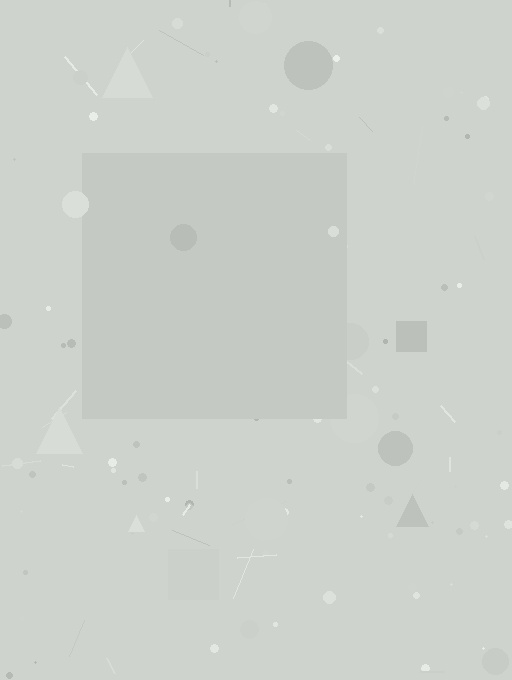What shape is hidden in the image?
A square is hidden in the image.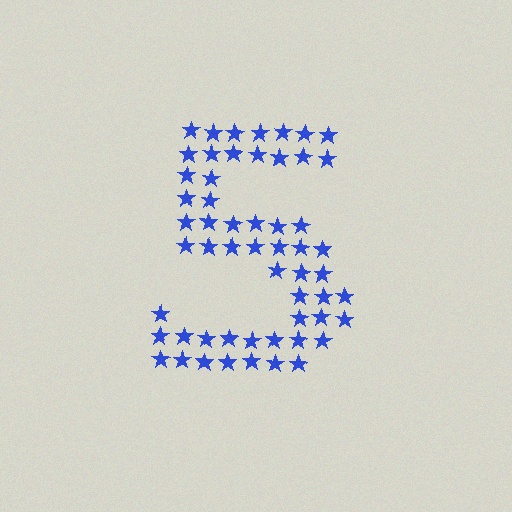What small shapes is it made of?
It is made of small stars.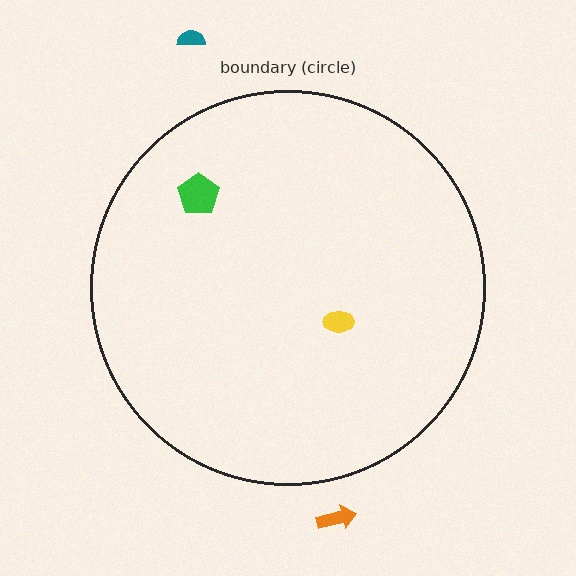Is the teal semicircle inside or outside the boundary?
Outside.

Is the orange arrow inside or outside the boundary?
Outside.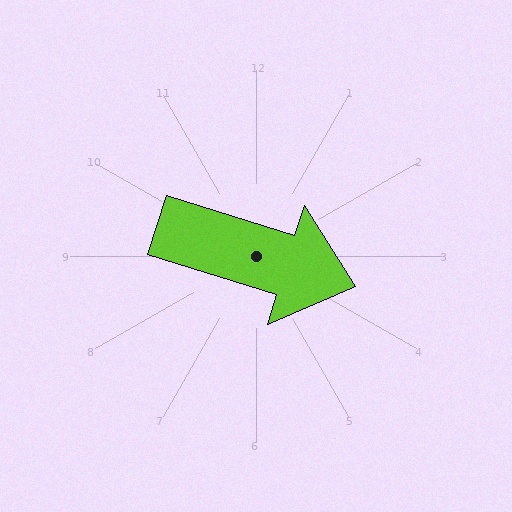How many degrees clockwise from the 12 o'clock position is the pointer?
Approximately 107 degrees.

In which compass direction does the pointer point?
East.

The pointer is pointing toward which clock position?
Roughly 4 o'clock.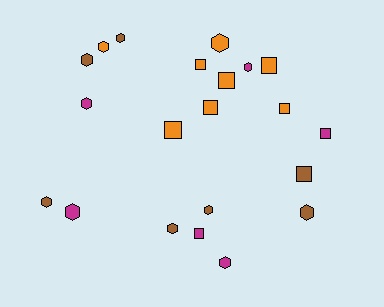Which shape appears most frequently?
Hexagon, with 12 objects.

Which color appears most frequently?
Orange, with 8 objects.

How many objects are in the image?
There are 21 objects.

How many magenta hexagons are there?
There are 4 magenta hexagons.